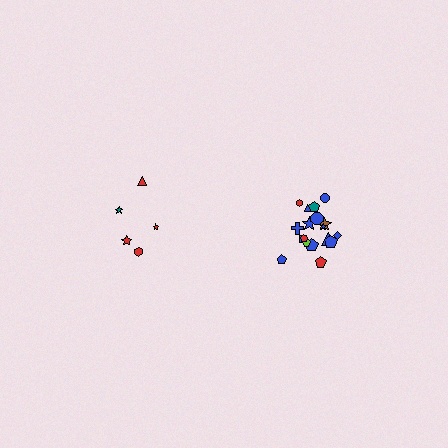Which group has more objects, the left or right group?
The right group.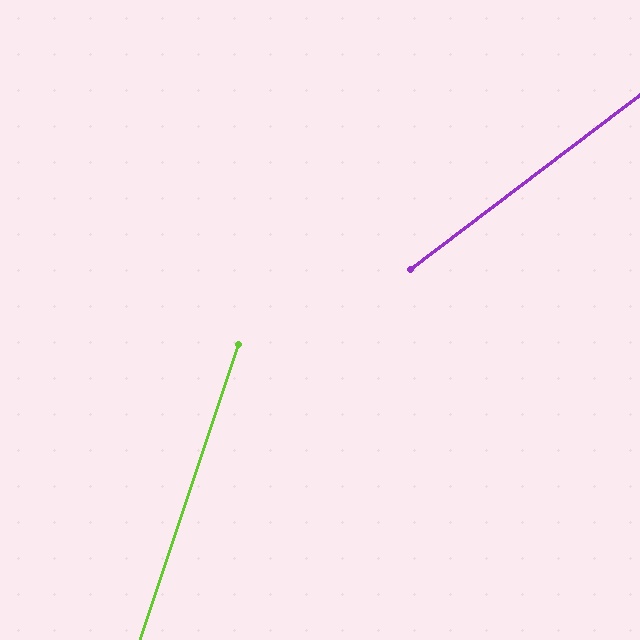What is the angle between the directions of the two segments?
Approximately 34 degrees.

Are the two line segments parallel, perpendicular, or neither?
Neither parallel nor perpendicular — they differ by about 34°.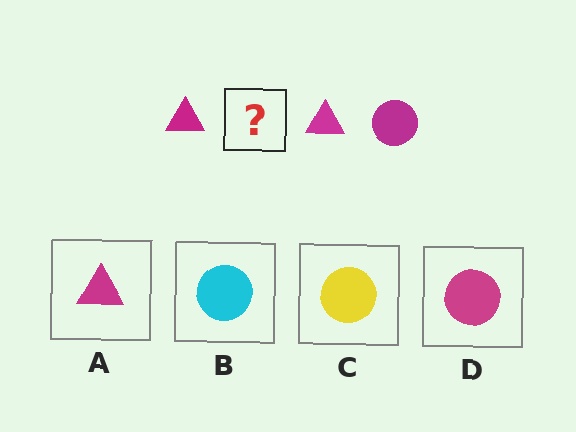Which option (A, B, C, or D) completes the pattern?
D.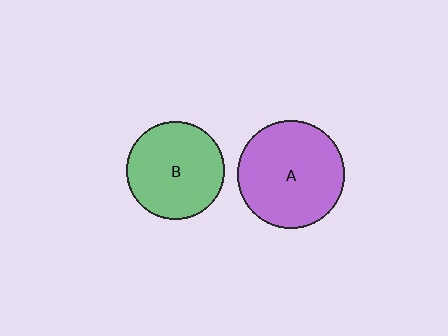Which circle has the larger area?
Circle A (purple).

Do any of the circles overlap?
No, none of the circles overlap.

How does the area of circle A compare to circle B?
Approximately 1.2 times.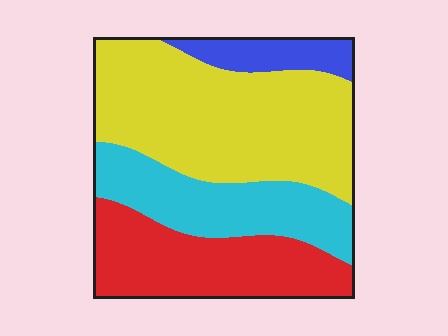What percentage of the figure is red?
Red takes up about one quarter (1/4) of the figure.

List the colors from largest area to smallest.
From largest to smallest: yellow, red, cyan, blue.